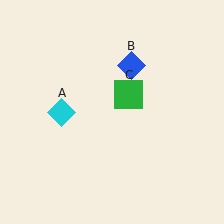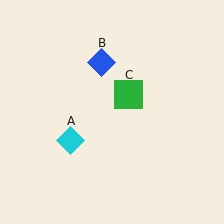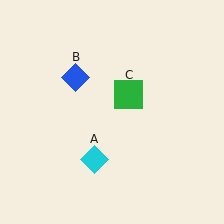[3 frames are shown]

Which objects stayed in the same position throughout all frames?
Green square (object C) remained stationary.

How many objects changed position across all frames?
2 objects changed position: cyan diamond (object A), blue diamond (object B).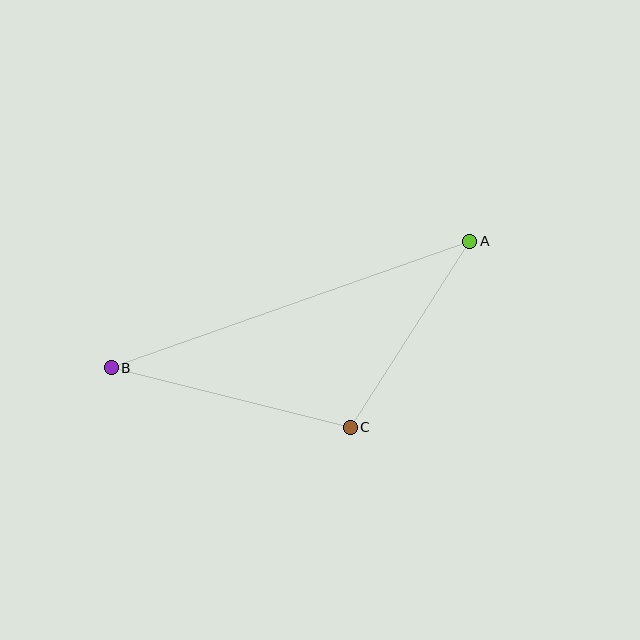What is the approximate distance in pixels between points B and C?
The distance between B and C is approximately 246 pixels.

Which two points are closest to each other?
Points A and C are closest to each other.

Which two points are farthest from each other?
Points A and B are farthest from each other.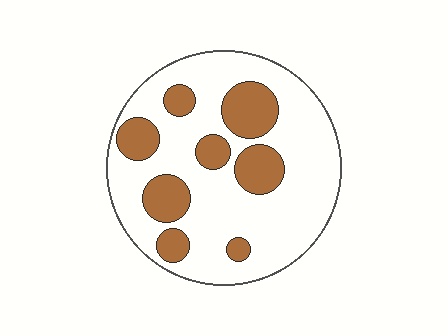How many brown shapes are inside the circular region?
8.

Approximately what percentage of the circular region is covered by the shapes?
Approximately 25%.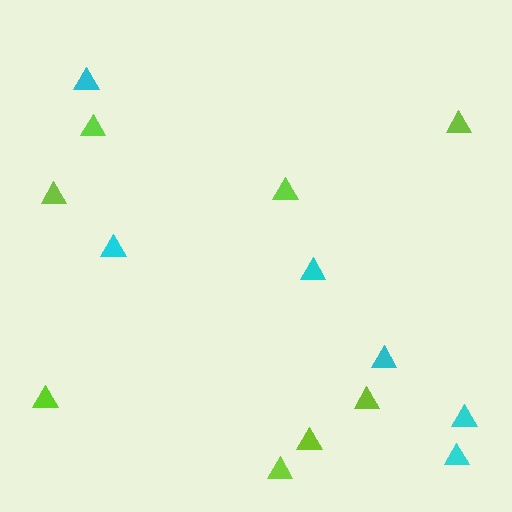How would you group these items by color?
There are 2 groups: one group of lime triangles (8) and one group of cyan triangles (6).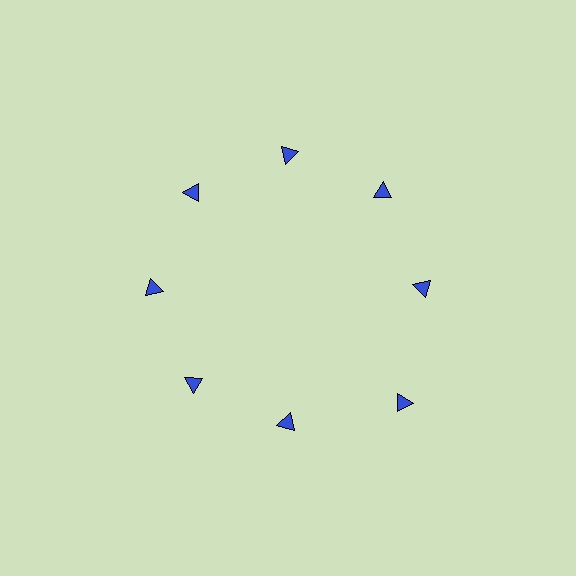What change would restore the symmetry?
The symmetry would be restored by moving it inward, back onto the ring so that all 8 triangles sit at equal angles and equal distance from the center.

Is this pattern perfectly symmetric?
No. The 8 blue triangles are arranged in a ring, but one element near the 4 o'clock position is pushed outward from the center, breaking the 8-fold rotational symmetry.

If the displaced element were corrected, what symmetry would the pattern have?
It would have 8-fold rotational symmetry — the pattern would map onto itself every 45 degrees.